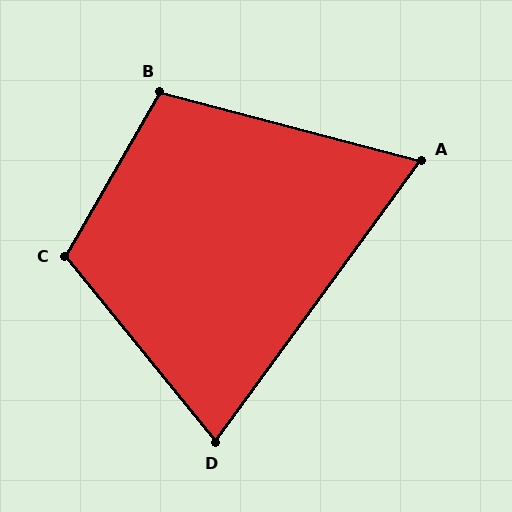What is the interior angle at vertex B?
Approximately 105 degrees (obtuse).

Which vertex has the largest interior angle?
C, at approximately 111 degrees.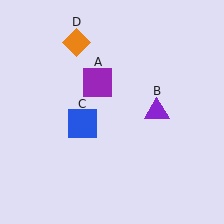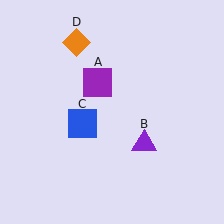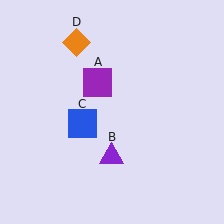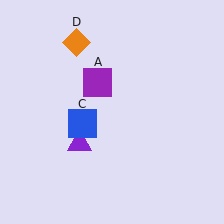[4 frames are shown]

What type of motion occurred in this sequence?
The purple triangle (object B) rotated clockwise around the center of the scene.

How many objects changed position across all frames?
1 object changed position: purple triangle (object B).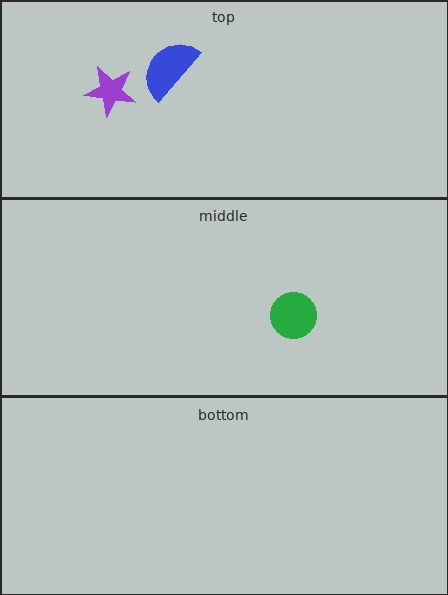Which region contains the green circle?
The middle region.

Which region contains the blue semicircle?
The top region.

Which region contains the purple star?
The top region.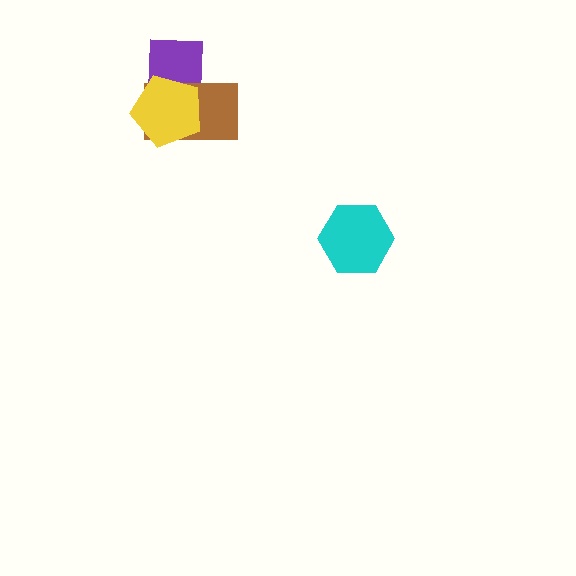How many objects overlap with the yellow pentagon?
2 objects overlap with the yellow pentagon.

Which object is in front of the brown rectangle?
The yellow pentagon is in front of the brown rectangle.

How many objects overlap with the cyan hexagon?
0 objects overlap with the cyan hexagon.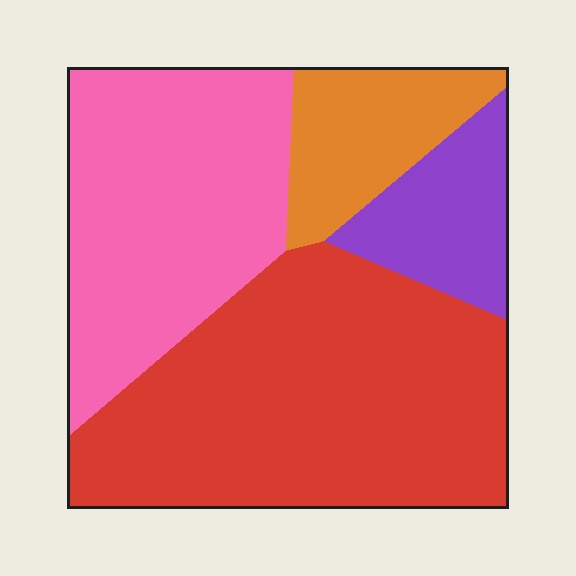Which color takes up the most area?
Red, at roughly 45%.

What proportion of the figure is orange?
Orange takes up about one eighth (1/8) of the figure.